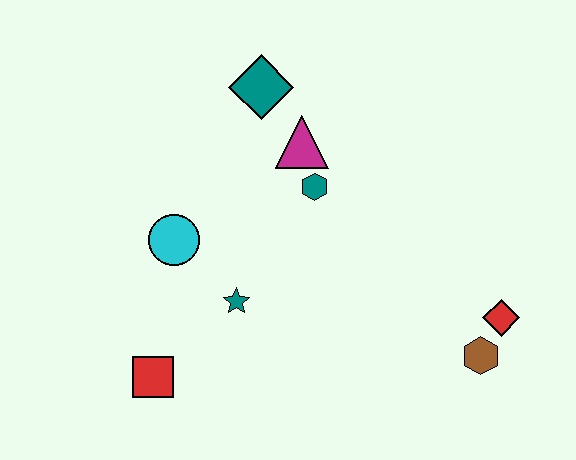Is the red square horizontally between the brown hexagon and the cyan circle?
No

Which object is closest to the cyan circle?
The teal star is closest to the cyan circle.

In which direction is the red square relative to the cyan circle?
The red square is below the cyan circle.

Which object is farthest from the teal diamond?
The brown hexagon is farthest from the teal diamond.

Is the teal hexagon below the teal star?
No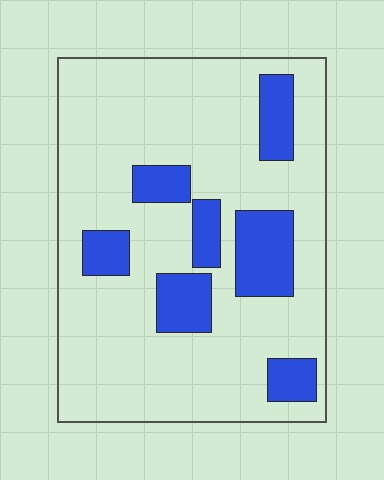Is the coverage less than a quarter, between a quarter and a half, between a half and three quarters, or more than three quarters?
Less than a quarter.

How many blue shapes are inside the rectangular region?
7.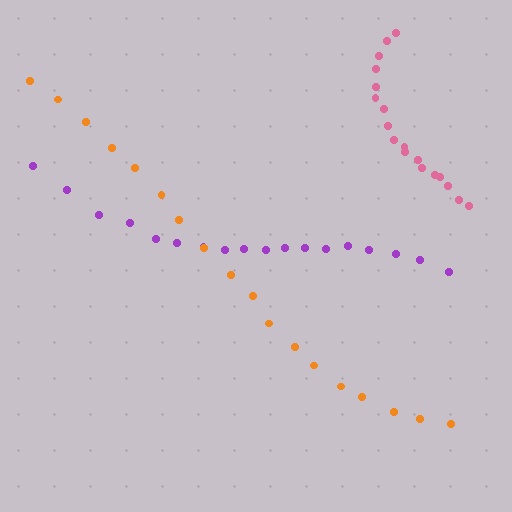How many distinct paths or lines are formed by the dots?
There are 3 distinct paths.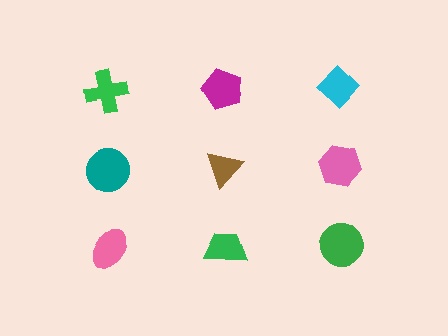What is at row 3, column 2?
A green trapezoid.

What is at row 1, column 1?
A green cross.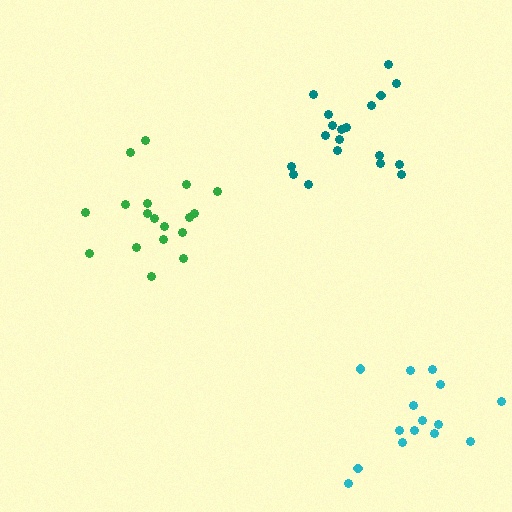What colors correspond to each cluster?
The clusters are colored: teal, cyan, green.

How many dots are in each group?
Group 1: 19 dots, Group 2: 15 dots, Group 3: 18 dots (52 total).